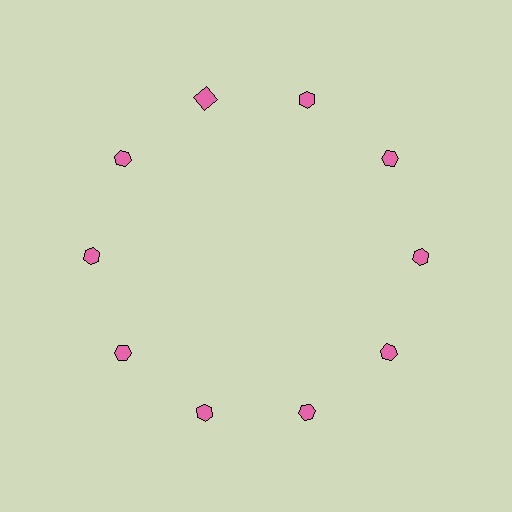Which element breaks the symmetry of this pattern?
The pink square at roughly the 11 o'clock position breaks the symmetry. All other shapes are pink hexagons.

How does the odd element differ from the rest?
It has a different shape: square instead of hexagon.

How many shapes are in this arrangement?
There are 10 shapes arranged in a ring pattern.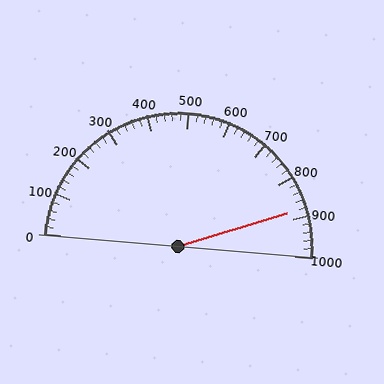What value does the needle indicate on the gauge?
The needle indicates approximately 880.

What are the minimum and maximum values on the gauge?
The gauge ranges from 0 to 1000.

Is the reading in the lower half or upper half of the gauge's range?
The reading is in the upper half of the range (0 to 1000).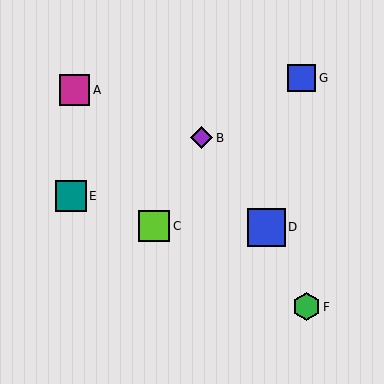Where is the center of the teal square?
The center of the teal square is at (71, 196).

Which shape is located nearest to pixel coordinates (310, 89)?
The blue square (labeled G) at (302, 78) is nearest to that location.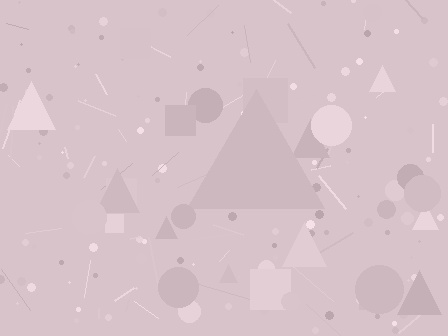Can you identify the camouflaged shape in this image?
The camouflaged shape is a triangle.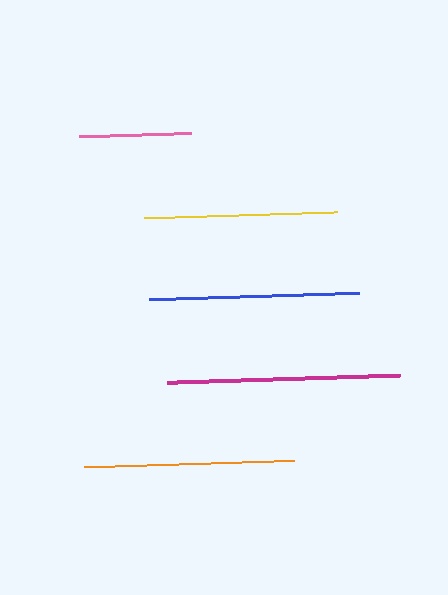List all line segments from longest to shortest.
From longest to shortest: magenta, orange, blue, yellow, pink.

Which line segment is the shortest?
The pink line is the shortest at approximately 112 pixels.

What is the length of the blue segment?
The blue segment is approximately 209 pixels long.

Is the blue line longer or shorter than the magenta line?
The magenta line is longer than the blue line.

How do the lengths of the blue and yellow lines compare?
The blue and yellow lines are approximately the same length.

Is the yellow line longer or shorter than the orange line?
The orange line is longer than the yellow line.